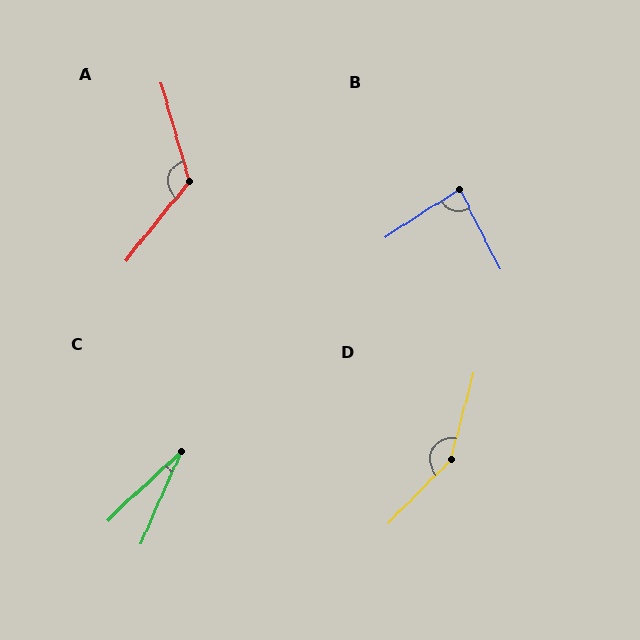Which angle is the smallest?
C, at approximately 23 degrees.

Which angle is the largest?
D, at approximately 150 degrees.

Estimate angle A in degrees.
Approximately 125 degrees.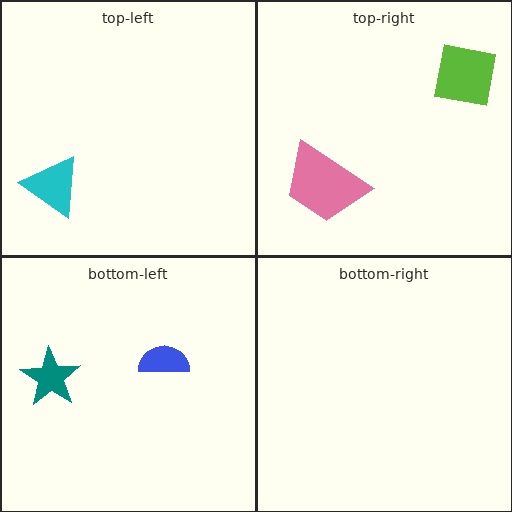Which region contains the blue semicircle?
The bottom-left region.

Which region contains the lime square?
The top-right region.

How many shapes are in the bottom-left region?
2.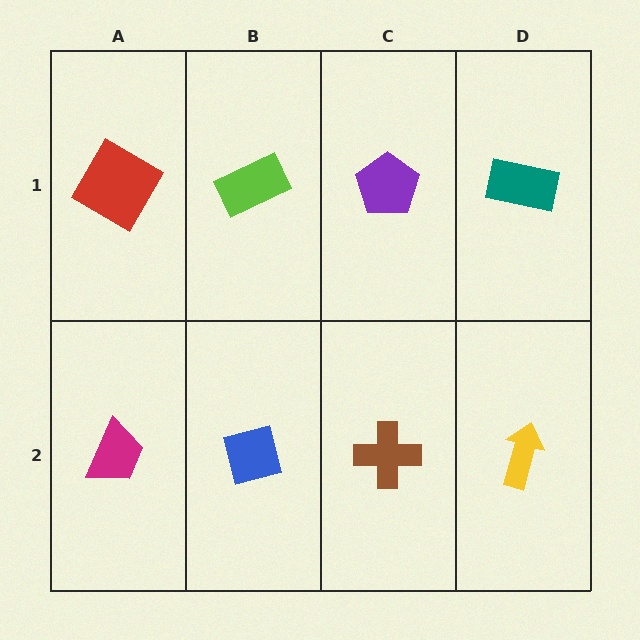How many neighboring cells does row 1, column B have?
3.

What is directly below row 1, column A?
A magenta trapezoid.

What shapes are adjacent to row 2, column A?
A red diamond (row 1, column A), a blue square (row 2, column B).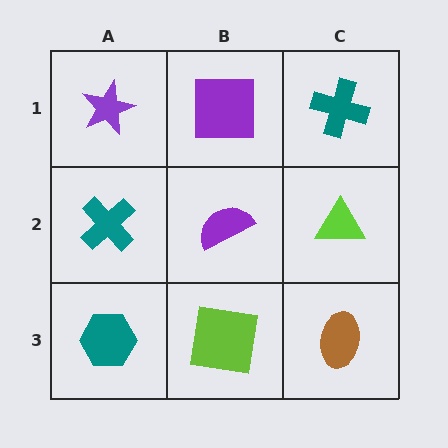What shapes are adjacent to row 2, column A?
A purple star (row 1, column A), a teal hexagon (row 3, column A), a purple semicircle (row 2, column B).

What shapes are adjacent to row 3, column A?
A teal cross (row 2, column A), a lime square (row 3, column B).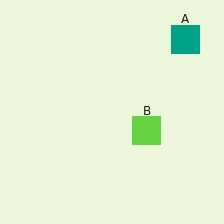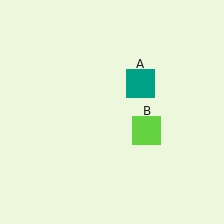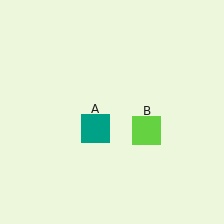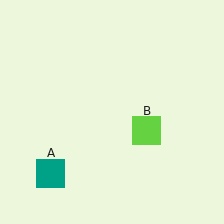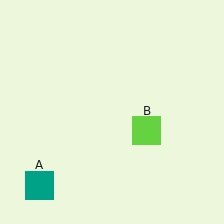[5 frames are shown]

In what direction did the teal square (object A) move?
The teal square (object A) moved down and to the left.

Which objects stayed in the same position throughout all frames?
Lime square (object B) remained stationary.